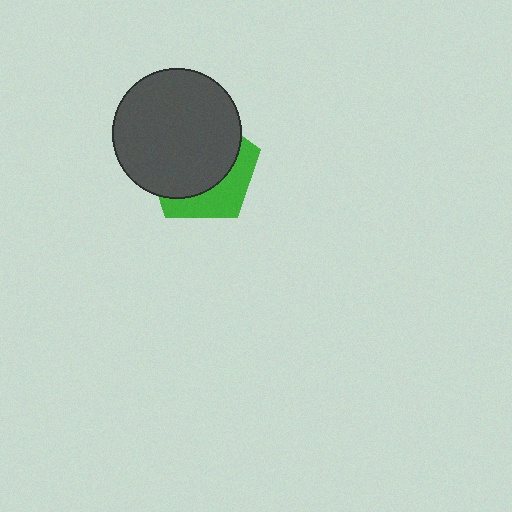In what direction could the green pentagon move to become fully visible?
The green pentagon could move toward the lower-right. That would shift it out from behind the dark gray circle entirely.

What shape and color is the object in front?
The object in front is a dark gray circle.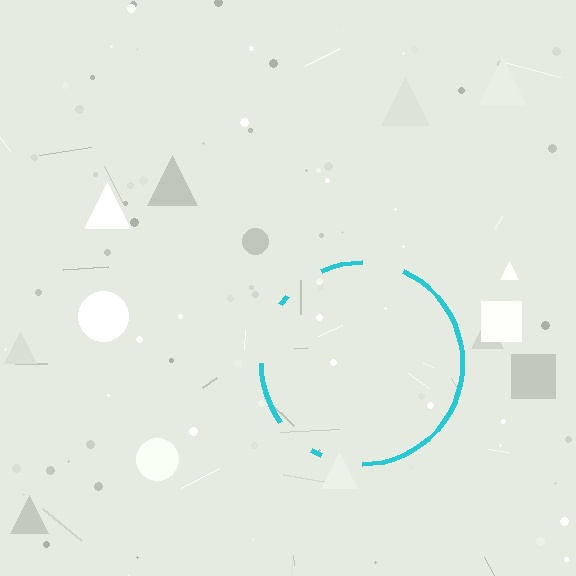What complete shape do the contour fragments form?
The contour fragments form a circle.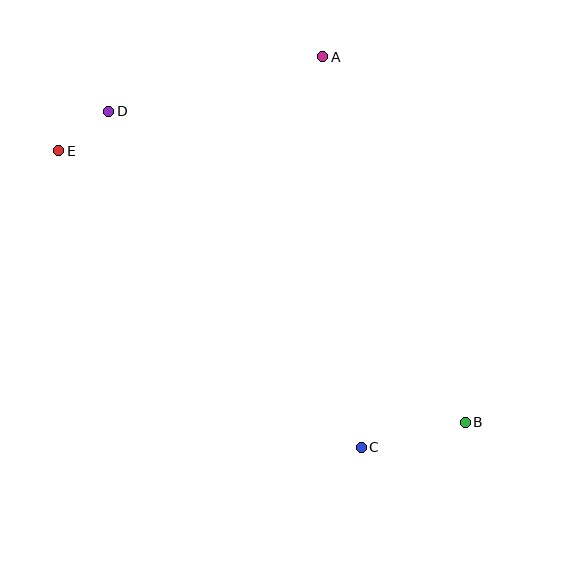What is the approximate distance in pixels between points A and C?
The distance between A and C is approximately 393 pixels.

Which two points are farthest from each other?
Points B and E are farthest from each other.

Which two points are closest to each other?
Points D and E are closest to each other.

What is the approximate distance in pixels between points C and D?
The distance between C and D is approximately 420 pixels.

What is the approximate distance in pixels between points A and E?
The distance between A and E is approximately 280 pixels.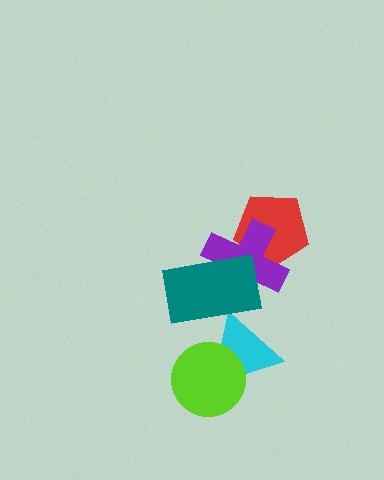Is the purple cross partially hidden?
Yes, it is partially covered by another shape.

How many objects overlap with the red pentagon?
1 object overlaps with the red pentagon.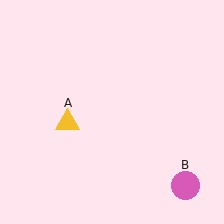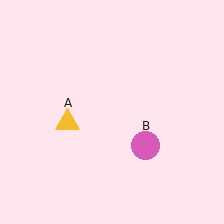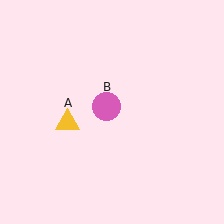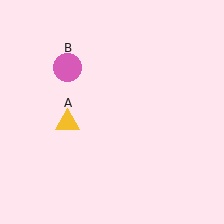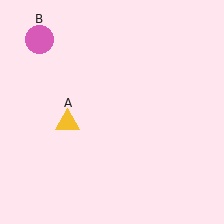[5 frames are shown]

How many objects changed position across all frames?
1 object changed position: pink circle (object B).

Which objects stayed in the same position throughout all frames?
Yellow triangle (object A) remained stationary.